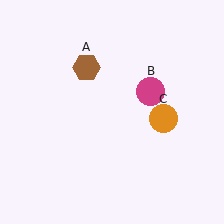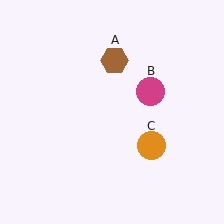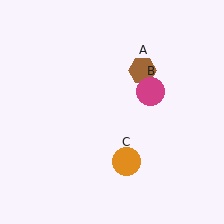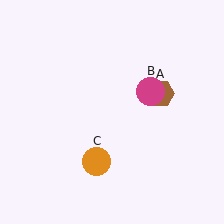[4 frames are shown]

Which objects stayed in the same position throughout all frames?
Magenta circle (object B) remained stationary.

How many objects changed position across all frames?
2 objects changed position: brown hexagon (object A), orange circle (object C).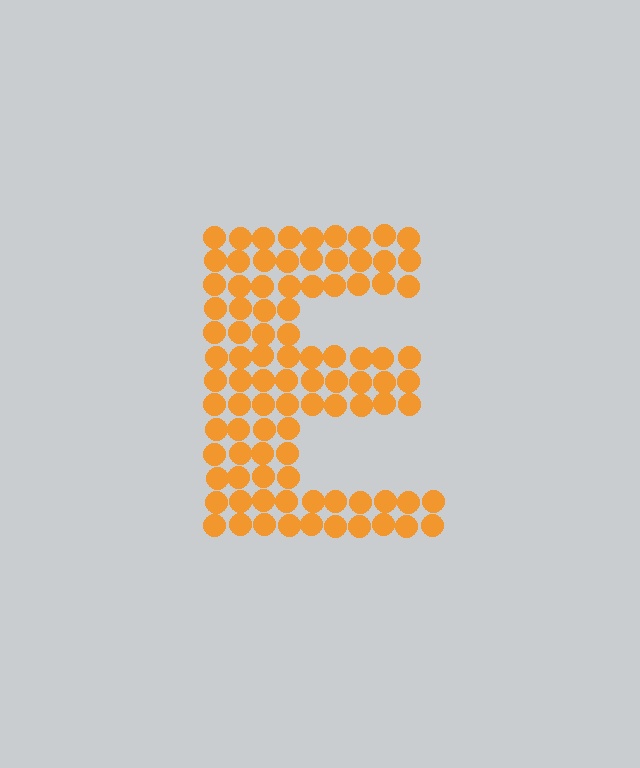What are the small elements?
The small elements are circles.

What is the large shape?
The large shape is the letter E.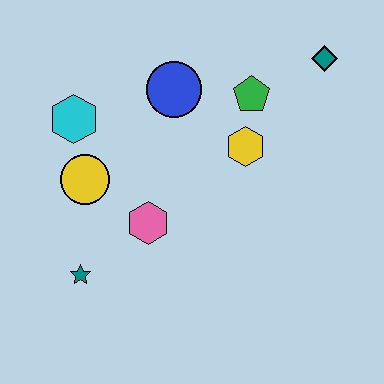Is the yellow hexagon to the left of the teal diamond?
Yes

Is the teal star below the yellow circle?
Yes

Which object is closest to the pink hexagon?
The yellow circle is closest to the pink hexagon.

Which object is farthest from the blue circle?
The teal star is farthest from the blue circle.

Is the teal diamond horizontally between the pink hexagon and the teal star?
No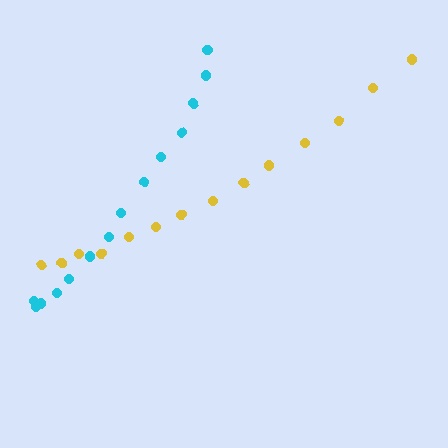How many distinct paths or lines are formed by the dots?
There are 2 distinct paths.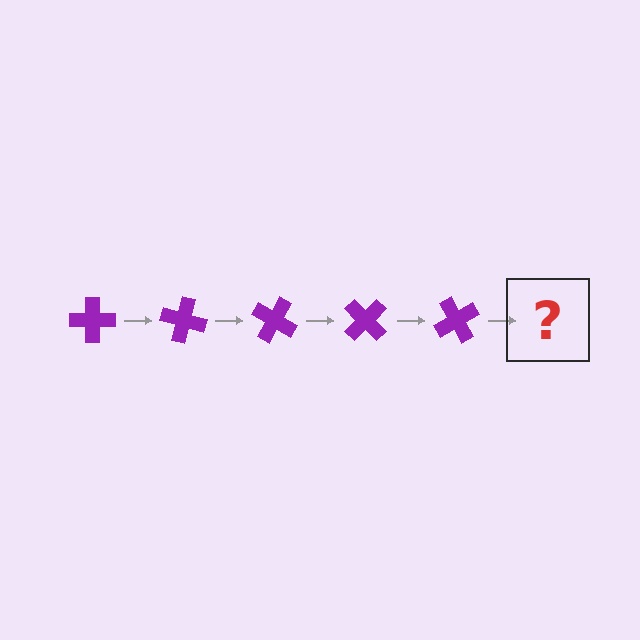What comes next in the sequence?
The next element should be a purple cross rotated 75 degrees.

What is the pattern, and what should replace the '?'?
The pattern is that the cross rotates 15 degrees each step. The '?' should be a purple cross rotated 75 degrees.